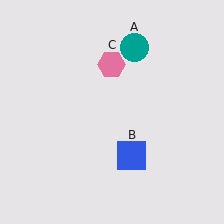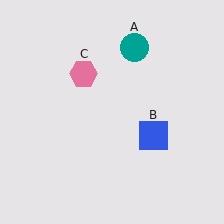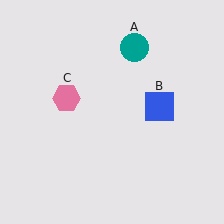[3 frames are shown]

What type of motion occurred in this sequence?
The blue square (object B), pink hexagon (object C) rotated counterclockwise around the center of the scene.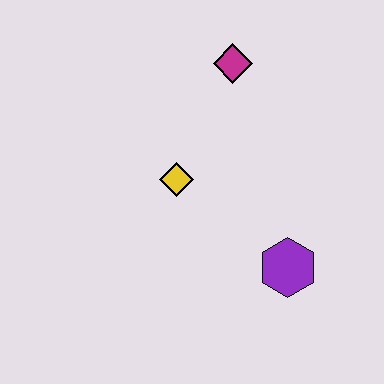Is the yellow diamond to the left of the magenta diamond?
Yes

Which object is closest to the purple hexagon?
The yellow diamond is closest to the purple hexagon.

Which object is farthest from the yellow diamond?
The purple hexagon is farthest from the yellow diamond.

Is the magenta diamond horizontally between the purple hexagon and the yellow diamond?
Yes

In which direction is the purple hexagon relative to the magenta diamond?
The purple hexagon is below the magenta diamond.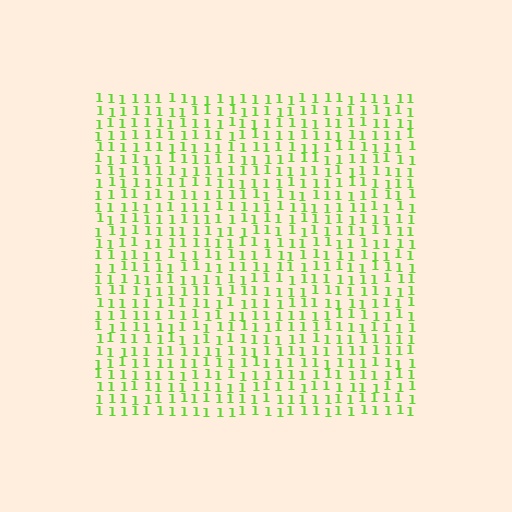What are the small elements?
The small elements are digit 1's.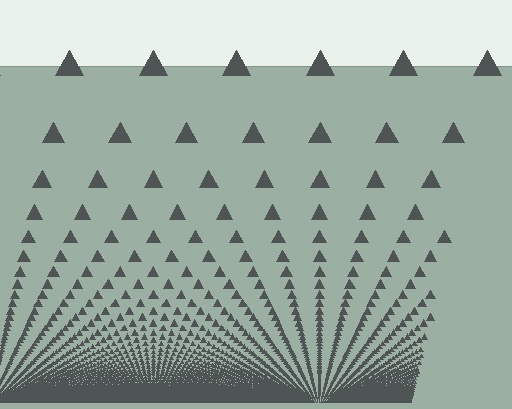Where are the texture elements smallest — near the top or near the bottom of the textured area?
Near the bottom.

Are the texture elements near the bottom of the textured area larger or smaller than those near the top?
Smaller. The gradient is inverted — elements near the bottom are smaller and denser.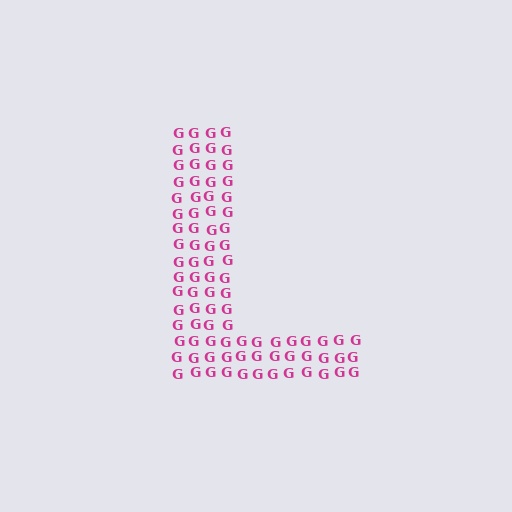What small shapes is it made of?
It is made of small letter G's.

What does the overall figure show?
The overall figure shows the letter L.